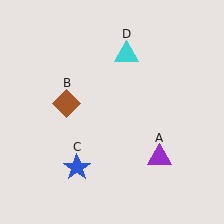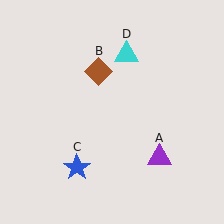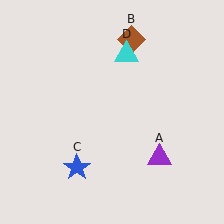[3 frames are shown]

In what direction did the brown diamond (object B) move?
The brown diamond (object B) moved up and to the right.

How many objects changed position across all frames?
1 object changed position: brown diamond (object B).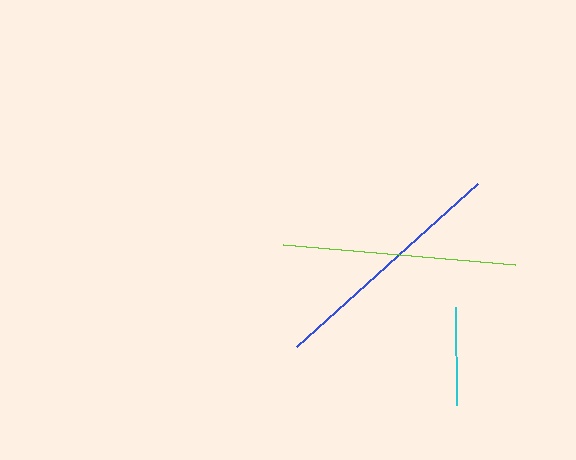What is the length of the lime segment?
The lime segment is approximately 232 pixels long.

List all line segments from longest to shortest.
From longest to shortest: blue, lime, cyan.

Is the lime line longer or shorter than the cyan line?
The lime line is longer than the cyan line.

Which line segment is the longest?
The blue line is the longest at approximately 243 pixels.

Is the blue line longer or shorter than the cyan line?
The blue line is longer than the cyan line.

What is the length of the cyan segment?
The cyan segment is approximately 98 pixels long.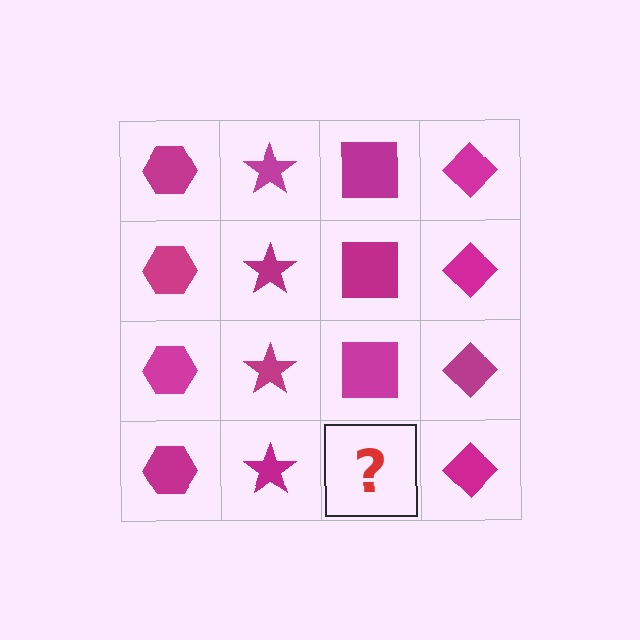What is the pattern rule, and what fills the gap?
The rule is that each column has a consistent shape. The gap should be filled with a magenta square.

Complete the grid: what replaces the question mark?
The question mark should be replaced with a magenta square.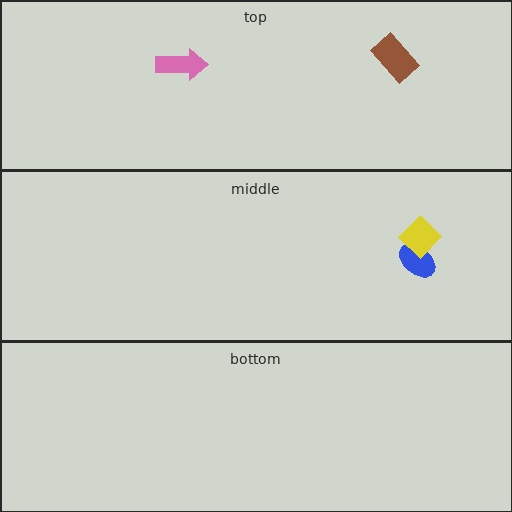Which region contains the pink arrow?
The top region.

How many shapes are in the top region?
2.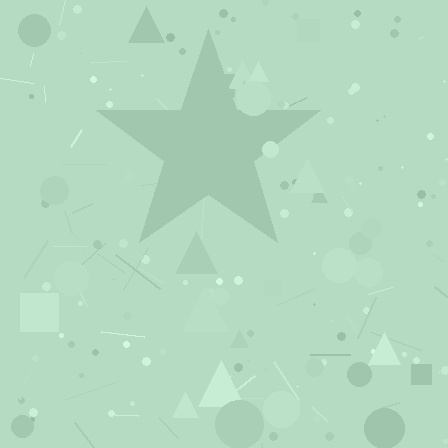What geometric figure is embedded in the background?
A star is embedded in the background.